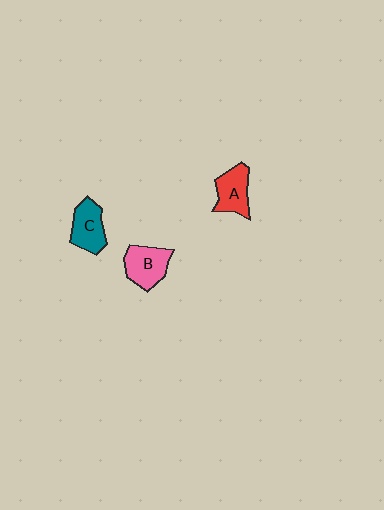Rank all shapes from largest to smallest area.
From largest to smallest: B (pink), C (teal), A (red).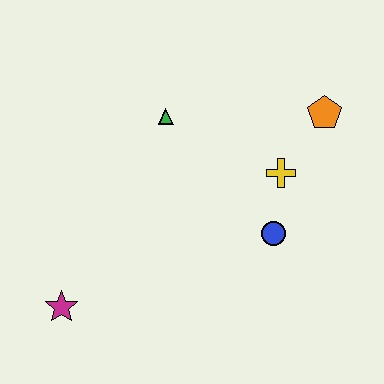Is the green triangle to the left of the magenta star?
No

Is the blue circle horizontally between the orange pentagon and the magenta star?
Yes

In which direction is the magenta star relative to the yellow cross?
The magenta star is to the left of the yellow cross.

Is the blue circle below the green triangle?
Yes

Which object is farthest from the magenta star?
The orange pentagon is farthest from the magenta star.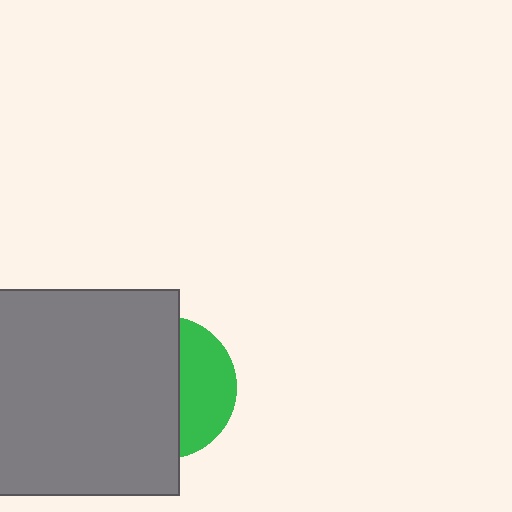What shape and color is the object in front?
The object in front is a gray square.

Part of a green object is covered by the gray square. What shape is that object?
It is a circle.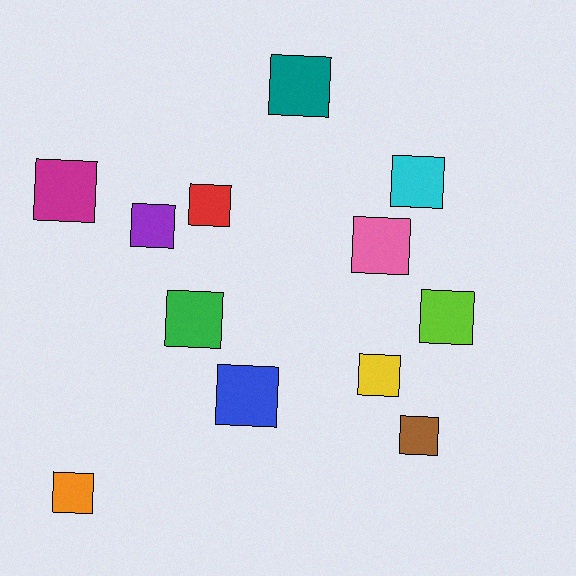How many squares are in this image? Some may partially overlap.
There are 12 squares.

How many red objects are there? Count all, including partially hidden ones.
There is 1 red object.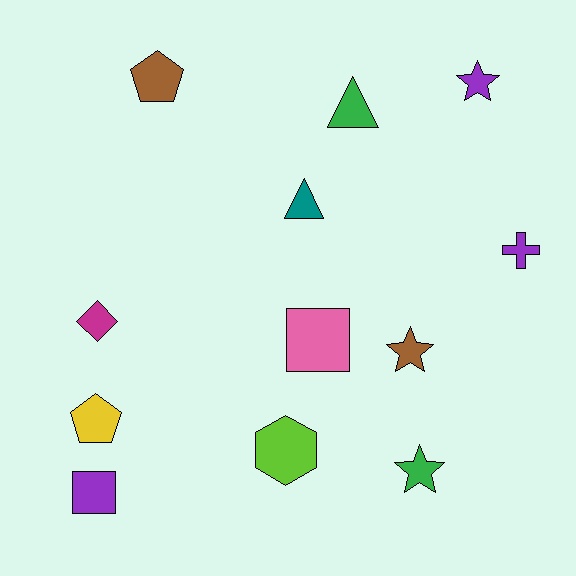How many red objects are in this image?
There are no red objects.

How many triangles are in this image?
There are 2 triangles.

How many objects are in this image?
There are 12 objects.